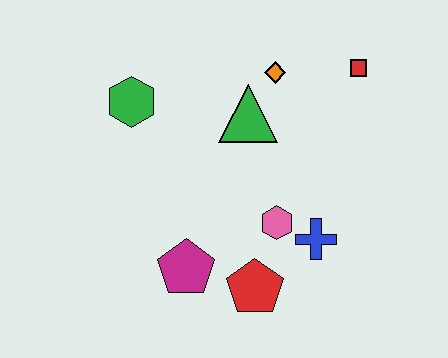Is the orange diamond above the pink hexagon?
Yes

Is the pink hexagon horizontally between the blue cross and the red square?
No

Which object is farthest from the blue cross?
The green hexagon is farthest from the blue cross.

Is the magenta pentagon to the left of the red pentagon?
Yes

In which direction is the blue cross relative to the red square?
The blue cross is below the red square.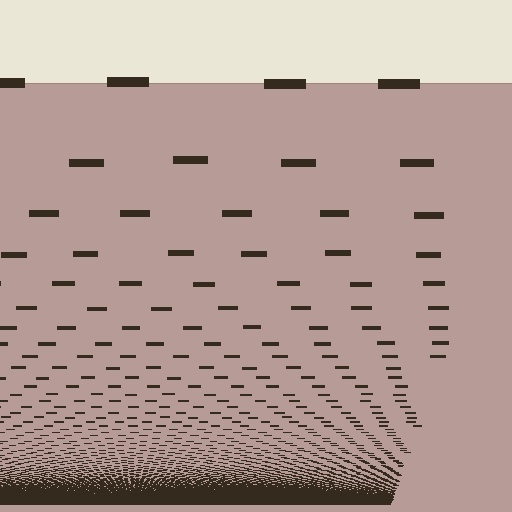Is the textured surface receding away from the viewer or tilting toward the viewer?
The surface appears to tilt toward the viewer. Texture elements get larger and sparser toward the top.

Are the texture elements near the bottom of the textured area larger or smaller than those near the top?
Smaller. The gradient is inverted — elements near the bottom are smaller and denser.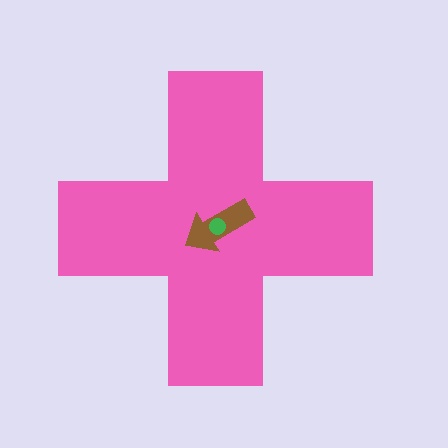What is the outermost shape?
The pink cross.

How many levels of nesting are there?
3.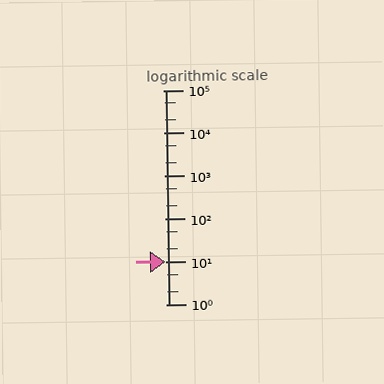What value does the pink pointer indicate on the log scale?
The pointer indicates approximately 9.6.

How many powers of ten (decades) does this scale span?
The scale spans 5 decades, from 1 to 100000.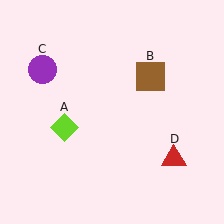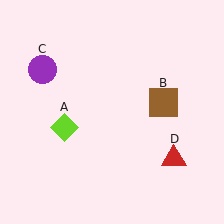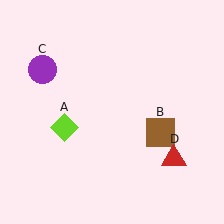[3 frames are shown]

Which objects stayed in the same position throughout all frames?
Lime diamond (object A) and purple circle (object C) and red triangle (object D) remained stationary.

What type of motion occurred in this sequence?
The brown square (object B) rotated clockwise around the center of the scene.